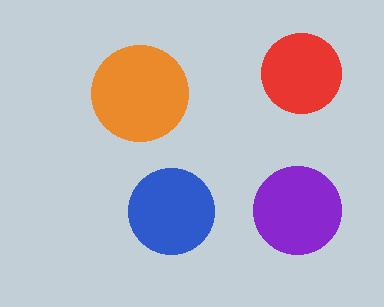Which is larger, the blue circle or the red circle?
The blue one.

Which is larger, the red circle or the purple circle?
The purple one.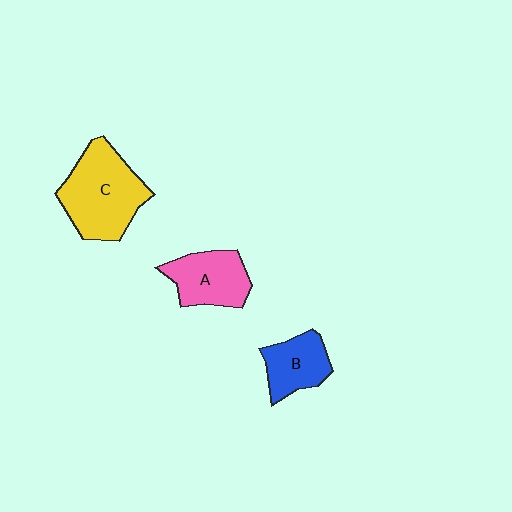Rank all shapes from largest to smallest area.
From largest to smallest: C (yellow), A (pink), B (blue).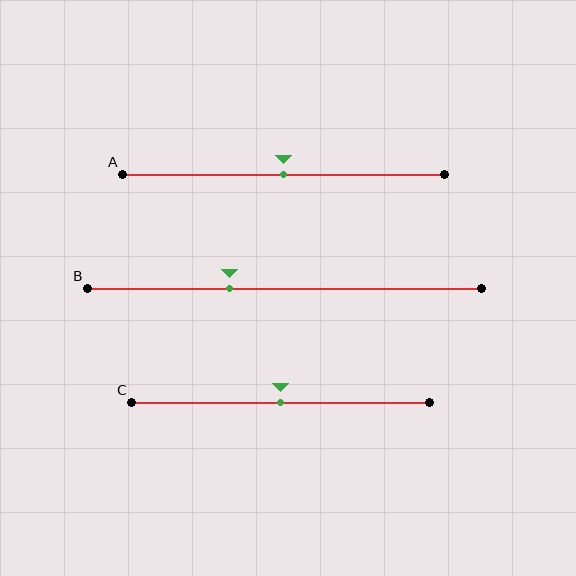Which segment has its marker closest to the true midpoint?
Segment A has its marker closest to the true midpoint.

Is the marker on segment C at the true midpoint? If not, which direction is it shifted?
Yes, the marker on segment C is at the true midpoint.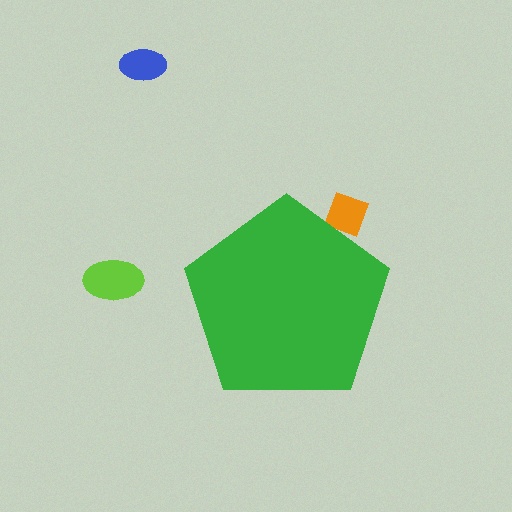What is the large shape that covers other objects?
A green pentagon.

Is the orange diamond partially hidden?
Yes, the orange diamond is partially hidden behind the green pentagon.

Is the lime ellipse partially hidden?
No, the lime ellipse is fully visible.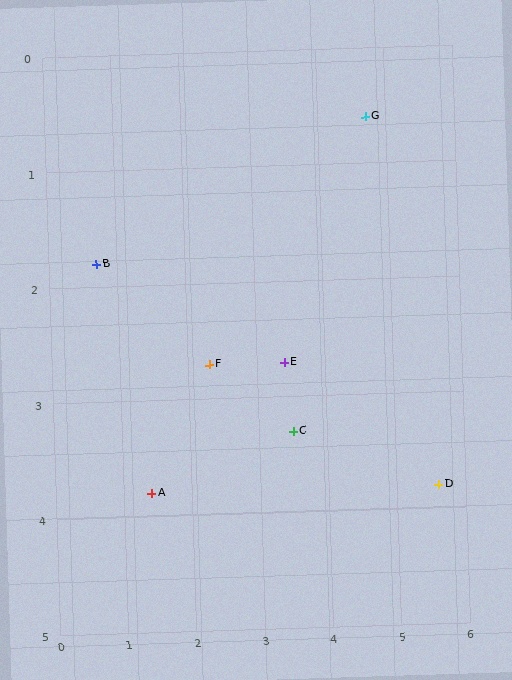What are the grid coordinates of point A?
Point A is at approximately (1.4, 3.8).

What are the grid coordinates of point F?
Point F is at approximately (2.3, 2.7).